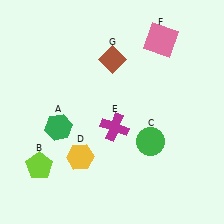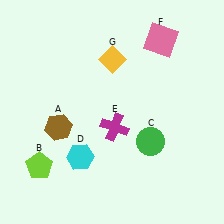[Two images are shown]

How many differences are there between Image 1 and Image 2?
There are 3 differences between the two images.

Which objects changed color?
A changed from green to brown. D changed from yellow to cyan. G changed from brown to yellow.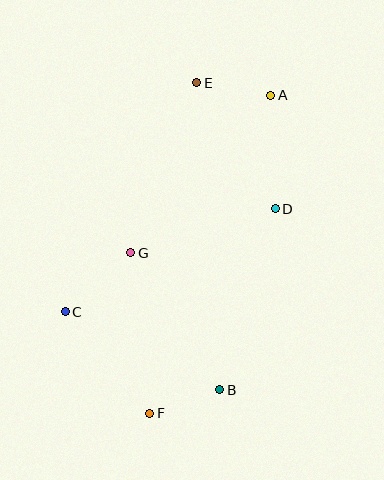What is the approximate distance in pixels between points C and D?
The distance between C and D is approximately 234 pixels.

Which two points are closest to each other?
Points B and F are closest to each other.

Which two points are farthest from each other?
Points A and F are farthest from each other.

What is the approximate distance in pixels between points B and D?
The distance between B and D is approximately 189 pixels.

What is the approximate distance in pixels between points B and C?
The distance between B and C is approximately 173 pixels.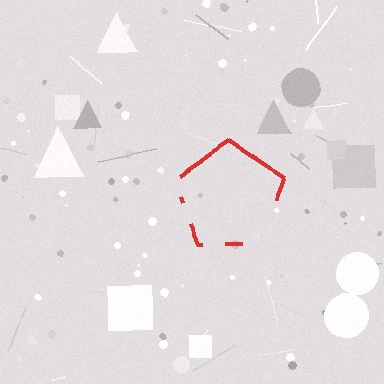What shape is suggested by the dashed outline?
The dashed outline suggests a pentagon.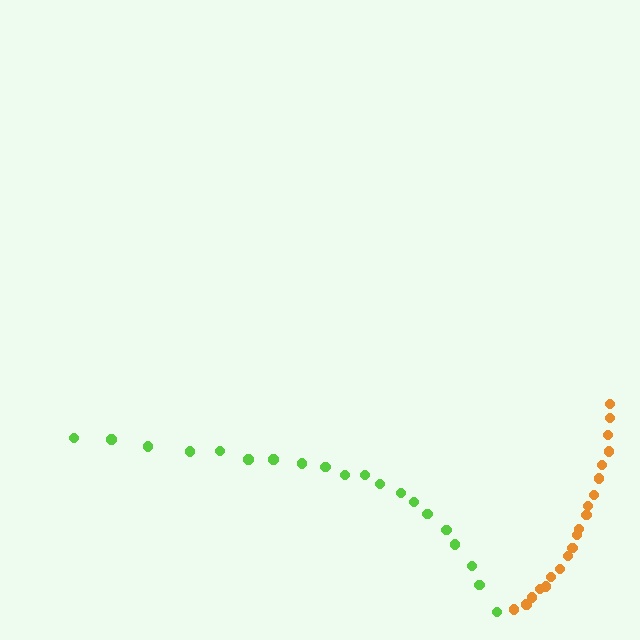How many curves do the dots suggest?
There are 2 distinct paths.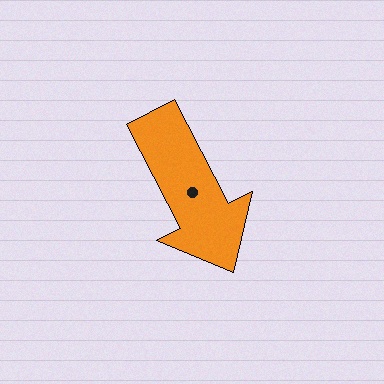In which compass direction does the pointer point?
Southeast.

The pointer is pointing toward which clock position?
Roughly 5 o'clock.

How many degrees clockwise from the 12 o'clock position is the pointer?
Approximately 153 degrees.